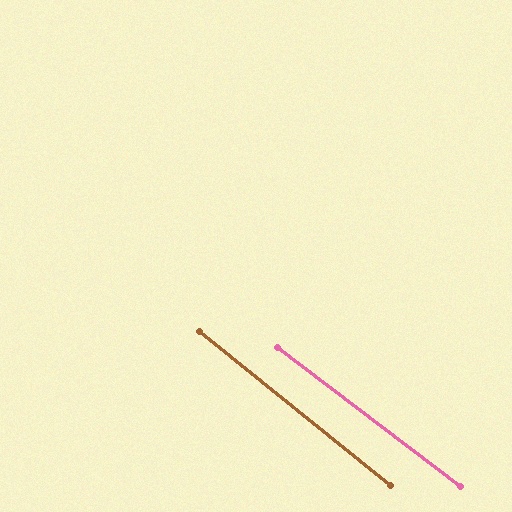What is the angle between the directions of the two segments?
Approximately 2 degrees.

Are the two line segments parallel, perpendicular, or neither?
Parallel — their directions differ by only 1.8°.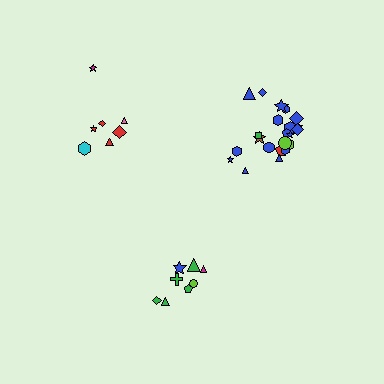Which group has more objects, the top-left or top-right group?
The top-right group.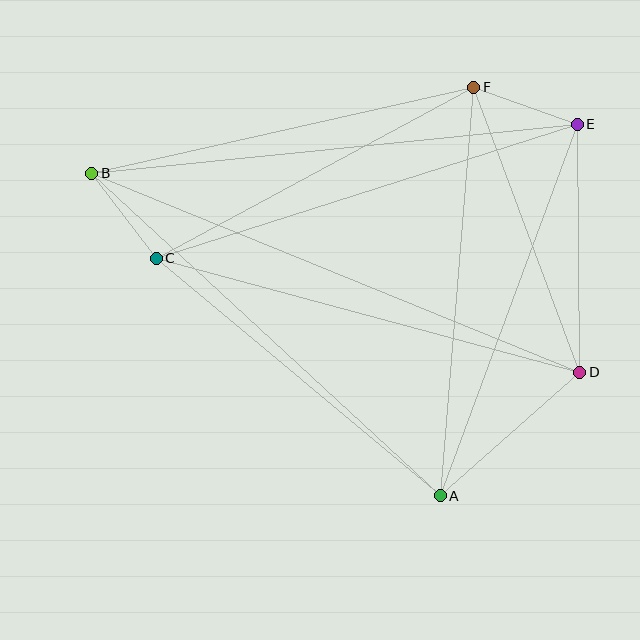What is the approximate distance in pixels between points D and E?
The distance between D and E is approximately 248 pixels.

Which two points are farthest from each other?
Points B and D are farthest from each other.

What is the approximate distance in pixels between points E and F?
The distance between E and F is approximately 110 pixels.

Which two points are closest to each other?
Points B and C are closest to each other.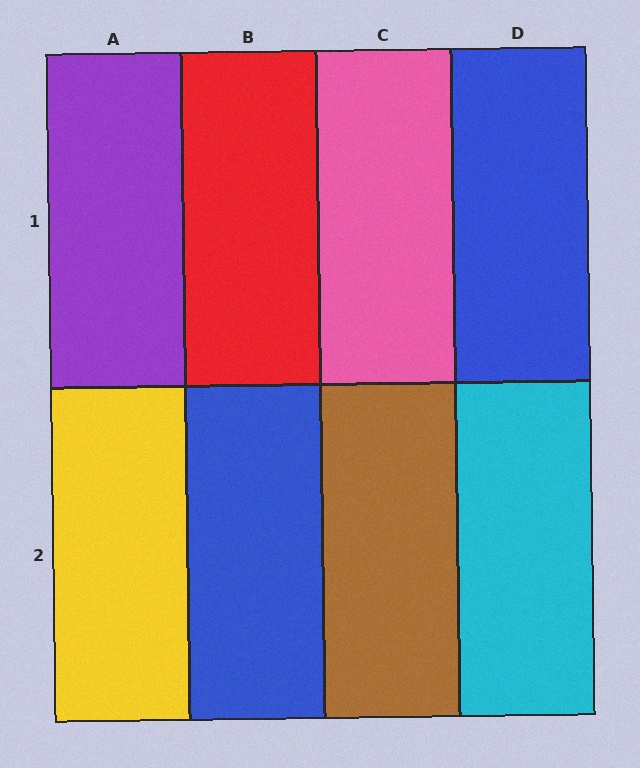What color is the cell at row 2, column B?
Blue.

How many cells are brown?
1 cell is brown.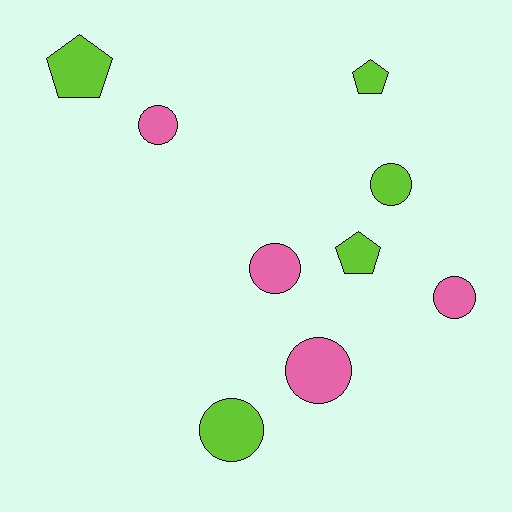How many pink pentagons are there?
There are no pink pentagons.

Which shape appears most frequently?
Circle, with 6 objects.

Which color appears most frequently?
Lime, with 5 objects.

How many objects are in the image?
There are 9 objects.